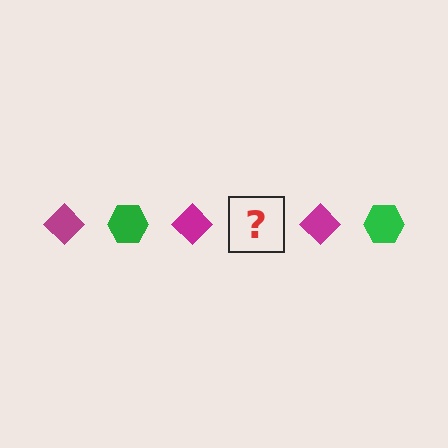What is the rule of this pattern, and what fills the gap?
The rule is that the pattern alternates between magenta diamond and green hexagon. The gap should be filled with a green hexagon.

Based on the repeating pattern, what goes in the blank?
The blank should be a green hexagon.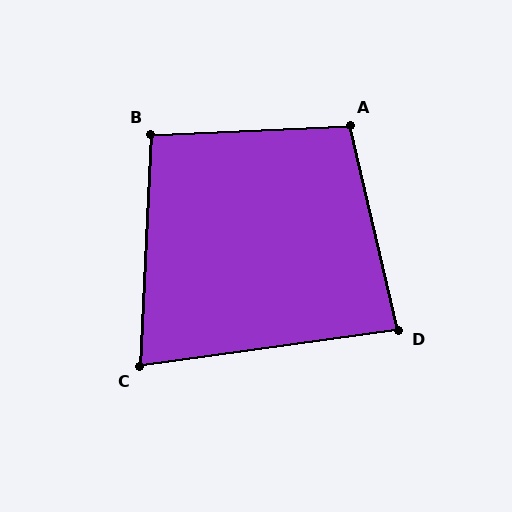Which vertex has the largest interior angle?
A, at approximately 101 degrees.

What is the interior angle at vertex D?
Approximately 85 degrees (acute).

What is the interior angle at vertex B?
Approximately 95 degrees (obtuse).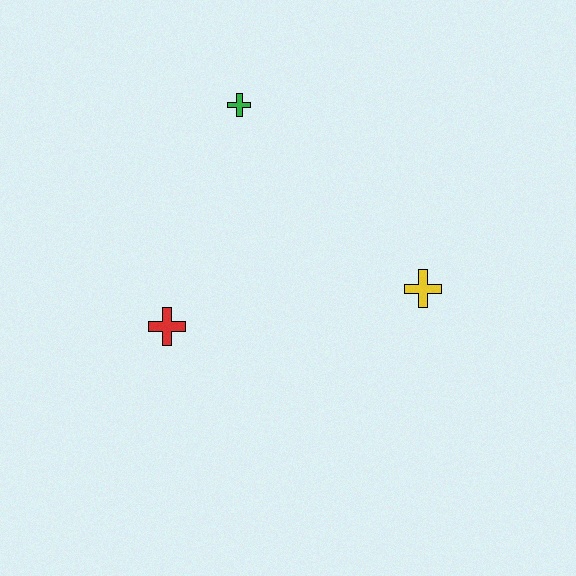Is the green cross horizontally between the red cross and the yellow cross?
Yes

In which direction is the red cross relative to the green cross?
The red cross is below the green cross.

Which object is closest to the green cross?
The red cross is closest to the green cross.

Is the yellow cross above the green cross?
No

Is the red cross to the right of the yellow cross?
No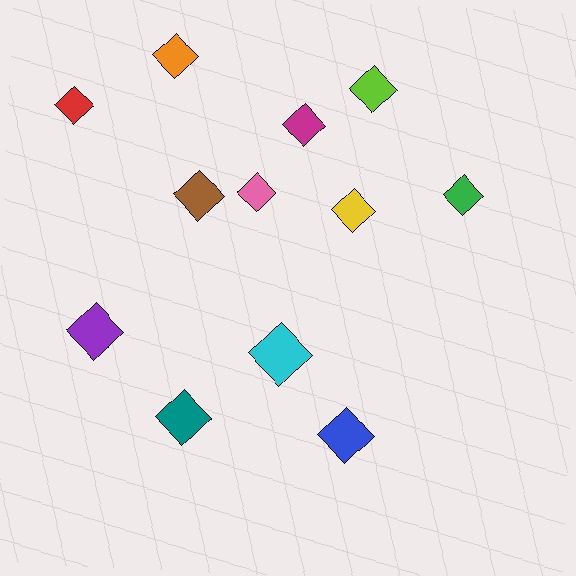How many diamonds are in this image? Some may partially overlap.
There are 12 diamonds.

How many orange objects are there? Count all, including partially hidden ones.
There is 1 orange object.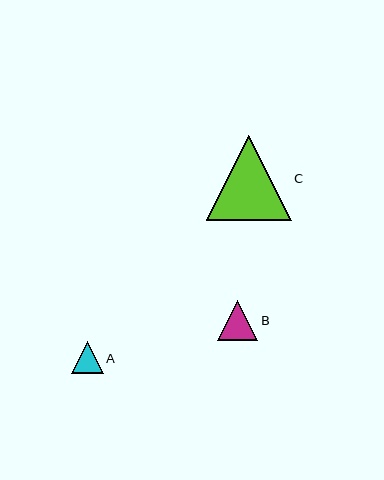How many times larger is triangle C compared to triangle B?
Triangle C is approximately 2.1 times the size of triangle B.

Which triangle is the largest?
Triangle C is the largest with a size of approximately 85 pixels.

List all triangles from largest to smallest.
From largest to smallest: C, B, A.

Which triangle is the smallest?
Triangle A is the smallest with a size of approximately 32 pixels.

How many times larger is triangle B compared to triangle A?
Triangle B is approximately 1.2 times the size of triangle A.